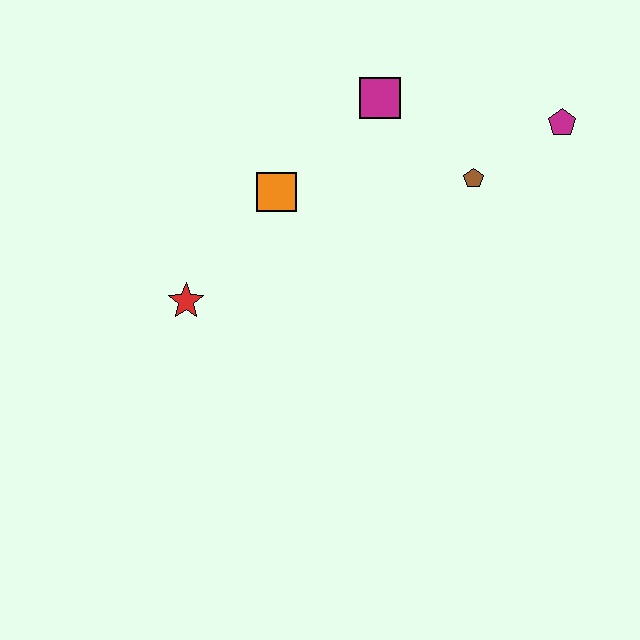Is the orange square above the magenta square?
No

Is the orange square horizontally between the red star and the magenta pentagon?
Yes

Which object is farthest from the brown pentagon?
The red star is farthest from the brown pentagon.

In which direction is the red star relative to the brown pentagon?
The red star is to the left of the brown pentagon.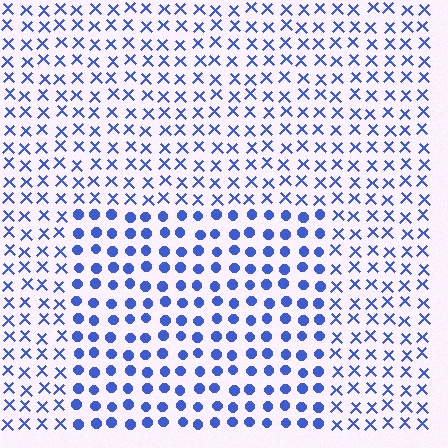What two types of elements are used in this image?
The image uses circles inside the rectangle region and X marks outside it.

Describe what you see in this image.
The image is filled with small blue elements arranged in a uniform grid. A rectangle-shaped region contains circles, while the surrounding area contains X marks. The boundary is defined purely by the change in element shape.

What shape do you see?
I see a rectangle.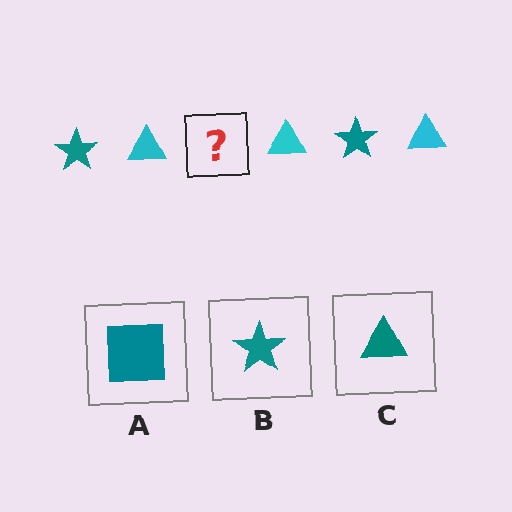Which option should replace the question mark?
Option B.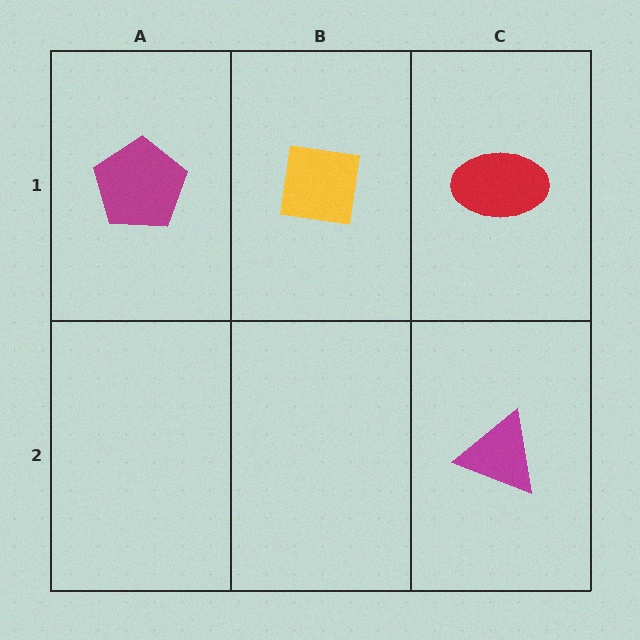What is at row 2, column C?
A magenta triangle.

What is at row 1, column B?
A yellow square.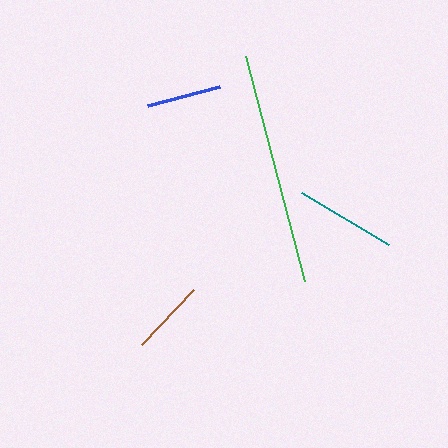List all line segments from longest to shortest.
From longest to shortest: green, teal, brown, blue.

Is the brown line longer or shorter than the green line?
The green line is longer than the brown line.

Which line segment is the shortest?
The blue line is the shortest at approximately 74 pixels.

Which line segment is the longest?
The green line is the longest at approximately 232 pixels.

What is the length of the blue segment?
The blue segment is approximately 74 pixels long.